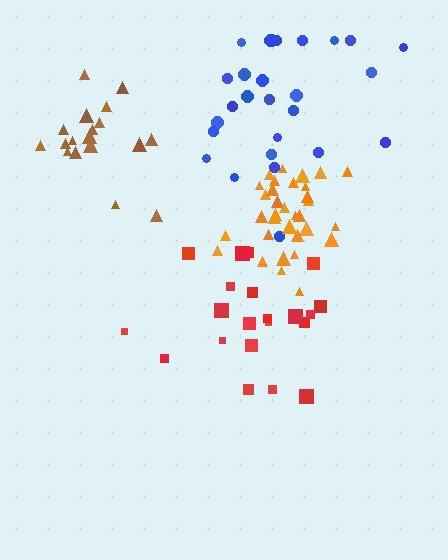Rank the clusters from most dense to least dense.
orange, brown, red, blue.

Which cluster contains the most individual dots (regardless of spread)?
Orange (34).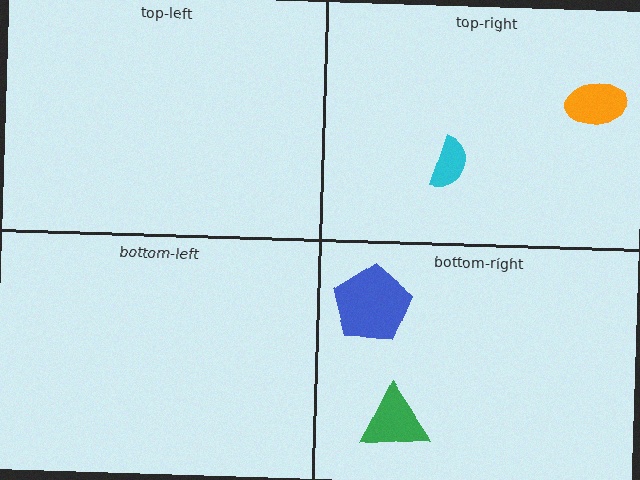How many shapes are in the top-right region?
2.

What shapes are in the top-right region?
The cyan semicircle, the orange ellipse.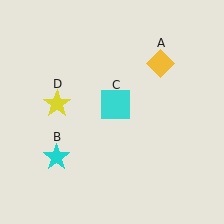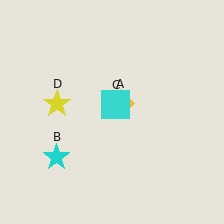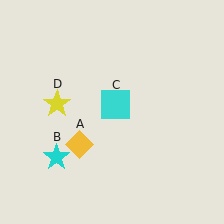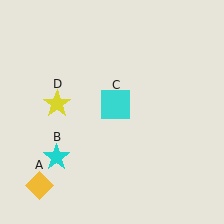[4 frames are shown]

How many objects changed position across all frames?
1 object changed position: yellow diamond (object A).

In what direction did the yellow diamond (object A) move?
The yellow diamond (object A) moved down and to the left.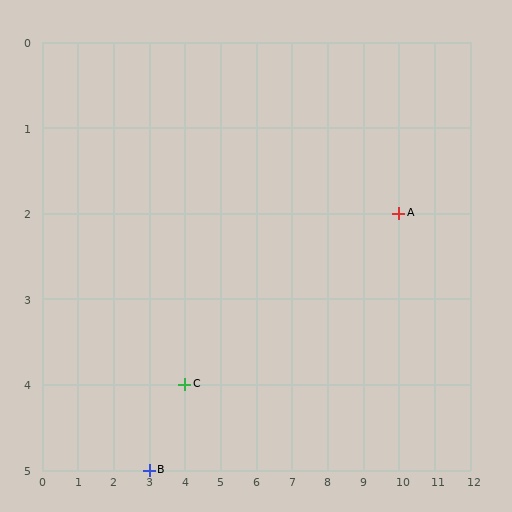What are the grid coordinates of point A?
Point A is at grid coordinates (10, 2).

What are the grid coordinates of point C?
Point C is at grid coordinates (4, 4).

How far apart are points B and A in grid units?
Points B and A are 7 columns and 3 rows apart (about 7.6 grid units diagonally).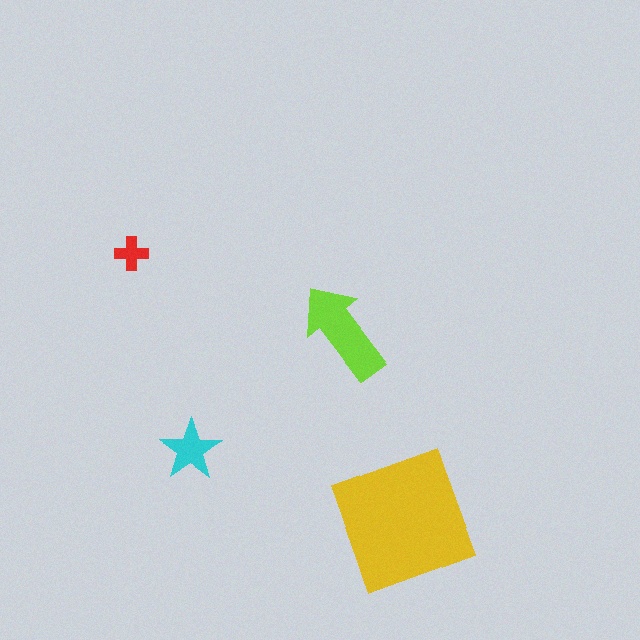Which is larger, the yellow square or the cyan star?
The yellow square.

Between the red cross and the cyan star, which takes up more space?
The cyan star.